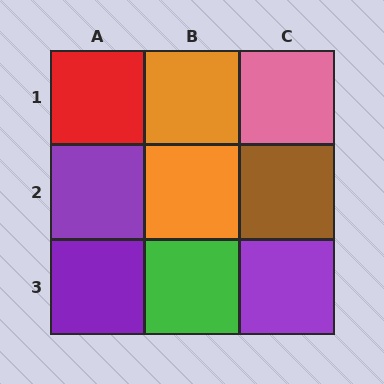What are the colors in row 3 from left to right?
Purple, green, purple.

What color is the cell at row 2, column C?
Brown.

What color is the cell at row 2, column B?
Orange.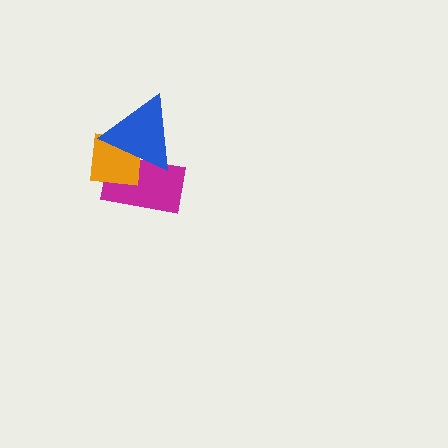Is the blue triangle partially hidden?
No, no other shape covers it.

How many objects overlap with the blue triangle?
2 objects overlap with the blue triangle.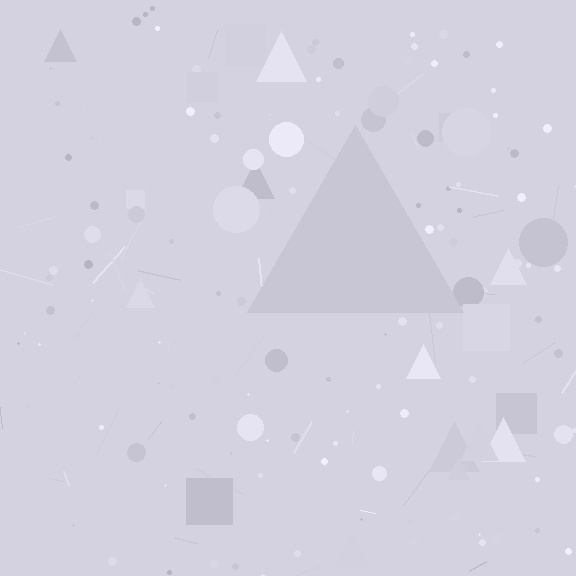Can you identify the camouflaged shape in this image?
The camouflaged shape is a triangle.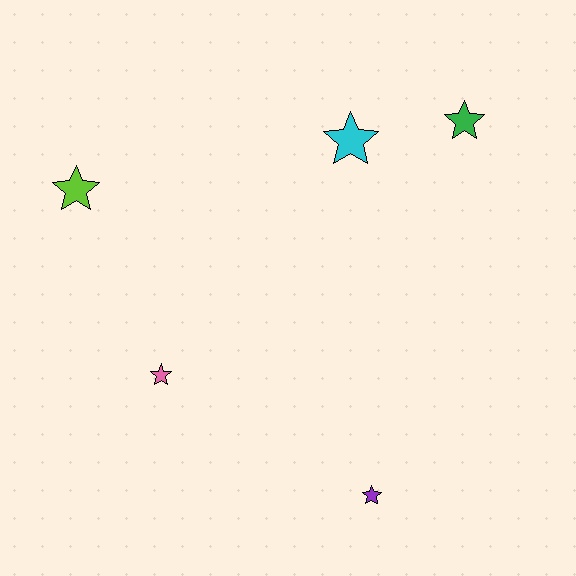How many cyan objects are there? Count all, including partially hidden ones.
There is 1 cyan object.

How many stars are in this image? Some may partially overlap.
There are 5 stars.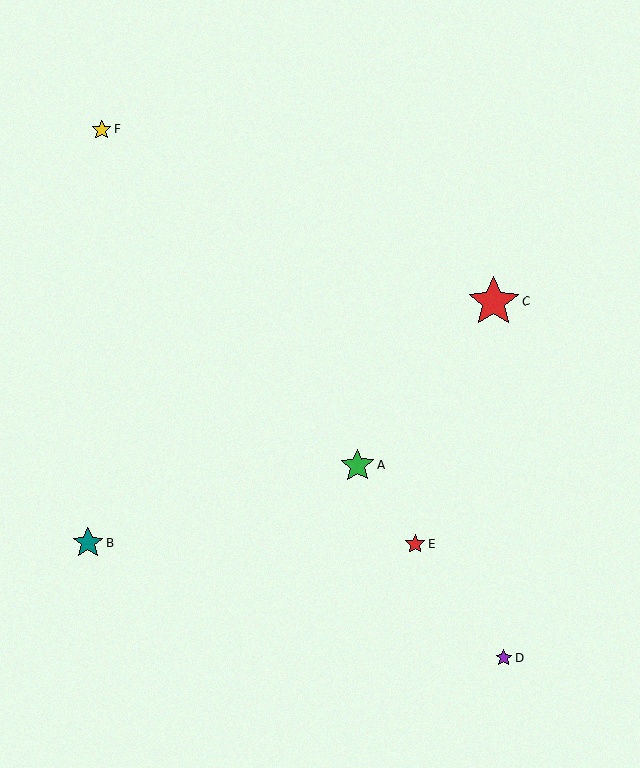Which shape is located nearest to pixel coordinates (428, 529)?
The red star (labeled E) at (415, 544) is nearest to that location.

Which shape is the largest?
The red star (labeled C) is the largest.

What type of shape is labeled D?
Shape D is a purple star.